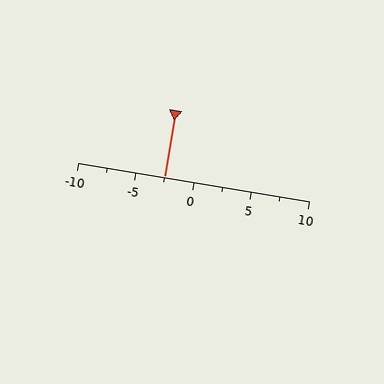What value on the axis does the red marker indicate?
The marker indicates approximately -2.5.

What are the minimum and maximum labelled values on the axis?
The axis runs from -10 to 10.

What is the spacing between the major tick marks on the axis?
The major ticks are spaced 5 apart.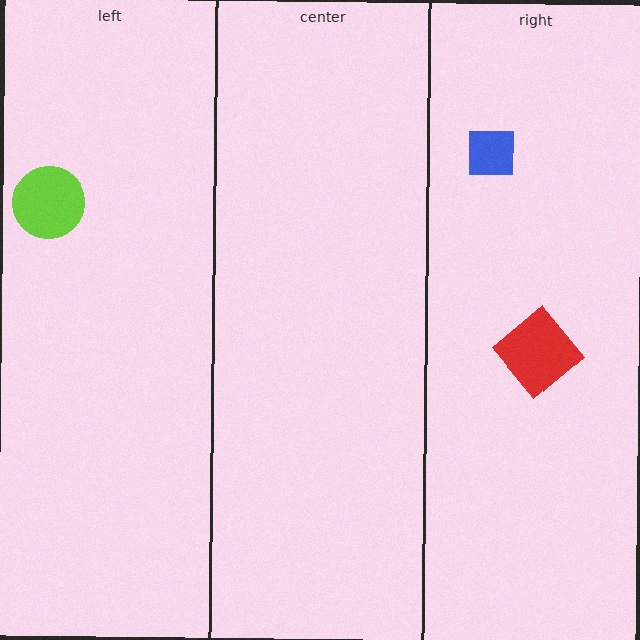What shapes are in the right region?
The blue square, the red diamond.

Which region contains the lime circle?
The left region.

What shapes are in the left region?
The lime circle.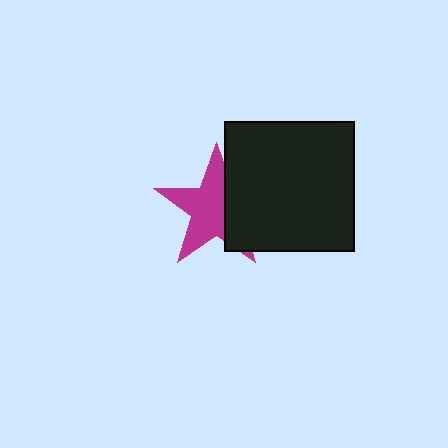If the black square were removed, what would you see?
You would see the complete magenta star.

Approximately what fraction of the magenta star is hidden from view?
Roughly 37% of the magenta star is hidden behind the black square.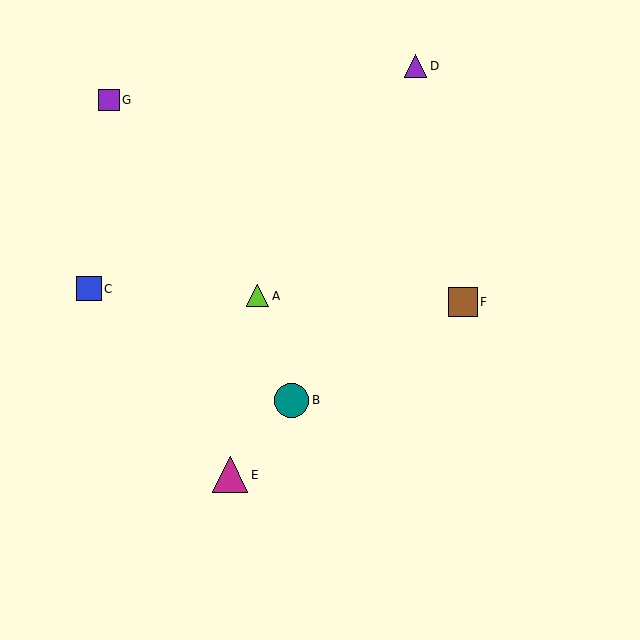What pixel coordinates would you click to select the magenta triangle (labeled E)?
Click at (230, 475) to select the magenta triangle E.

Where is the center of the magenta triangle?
The center of the magenta triangle is at (230, 475).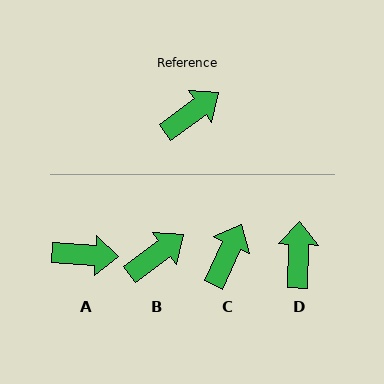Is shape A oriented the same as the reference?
No, it is off by about 40 degrees.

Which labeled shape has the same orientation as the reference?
B.